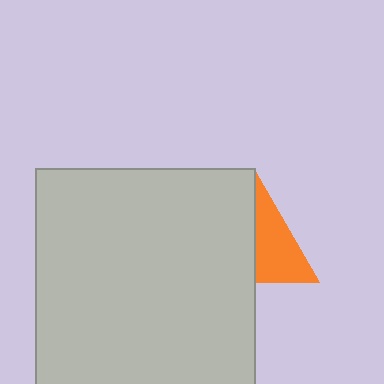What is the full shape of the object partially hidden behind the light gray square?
The partially hidden object is an orange triangle.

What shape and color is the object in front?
The object in front is a light gray square.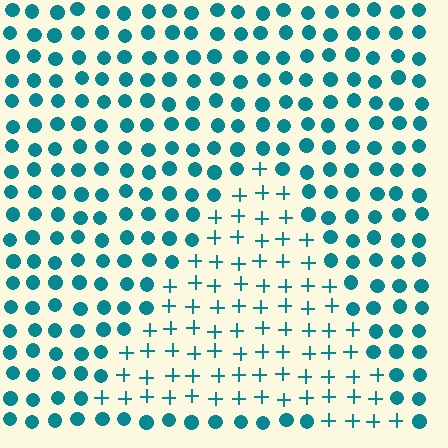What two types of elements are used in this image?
The image uses plus signs inside the triangle region and circles outside it.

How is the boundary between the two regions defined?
The boundary is defined by a change in element shape: plus signs inside vs. circles outside. All elements share the same color and spacing.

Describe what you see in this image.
The image is filled with small teal elements arranged in a uniform grid. A triangle-shaped region contains plus signs, while the surrounding area contains circles. The boundary is defined purely by the change in element shape.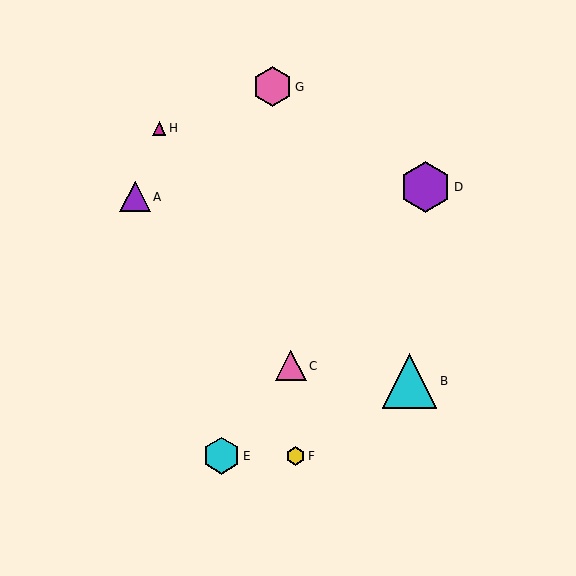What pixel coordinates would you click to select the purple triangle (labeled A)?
Click at (135, 197) to select the purple triangle A.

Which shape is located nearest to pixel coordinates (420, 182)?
The purple hexagon (labeled D) at (426, 187) is nearest to that location.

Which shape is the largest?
The cyan triangle (labeled B) is the largest.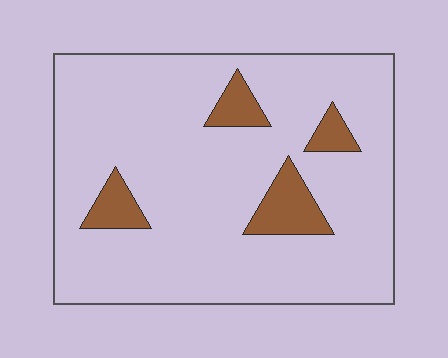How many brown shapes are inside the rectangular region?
4.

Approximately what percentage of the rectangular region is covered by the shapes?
Approximately 10%.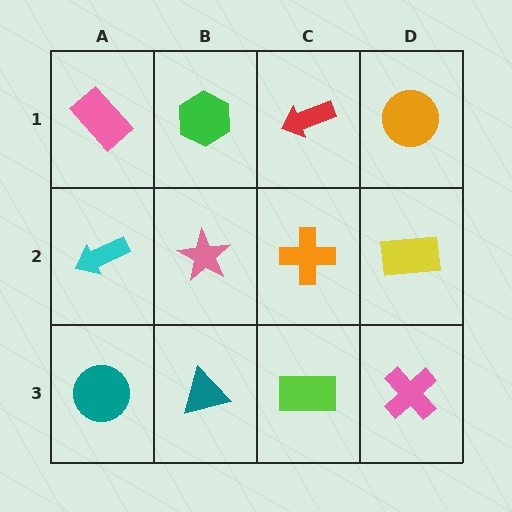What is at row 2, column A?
A cyan arrow.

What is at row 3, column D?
A pink cross.